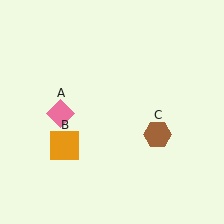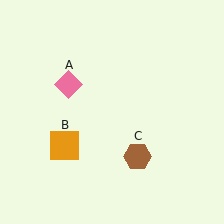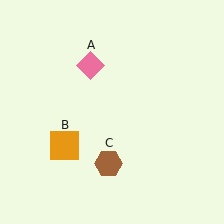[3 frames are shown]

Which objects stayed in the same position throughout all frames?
Orange square (object B) remained stationary.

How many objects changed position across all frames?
2 objects changed position: pink diamond (object A), brown hexagon (object C).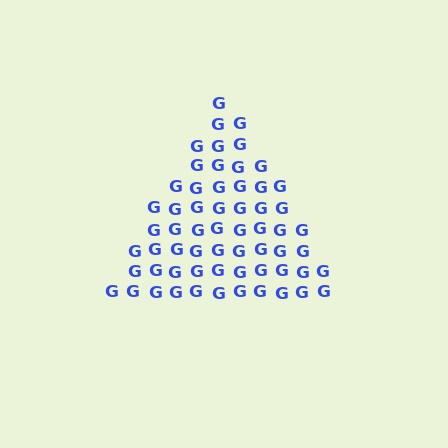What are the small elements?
The small elements are letter G's.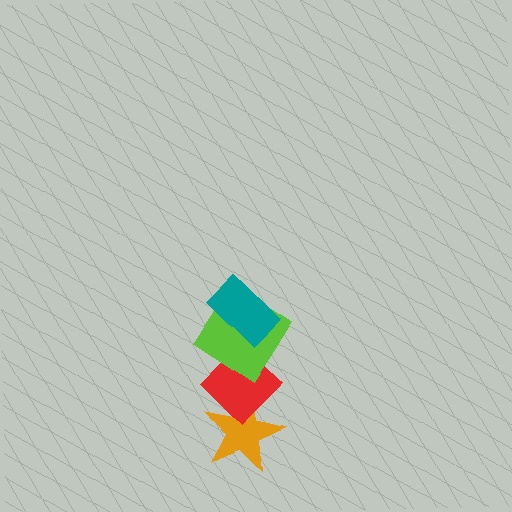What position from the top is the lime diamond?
The lime diamond is 2nd from the top.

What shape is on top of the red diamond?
The lime diamond is on top of the red diamond.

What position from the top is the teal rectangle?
The teal rectangle is 1st from the top.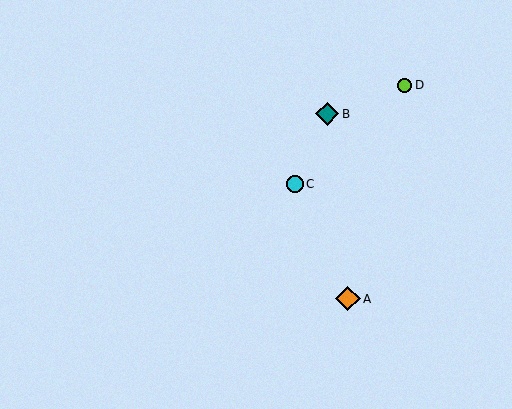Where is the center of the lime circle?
The center of the lime circle is at (405, 85).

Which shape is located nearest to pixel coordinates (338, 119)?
The teal diamond (labeled B) at (327, 114) is nearest to that location.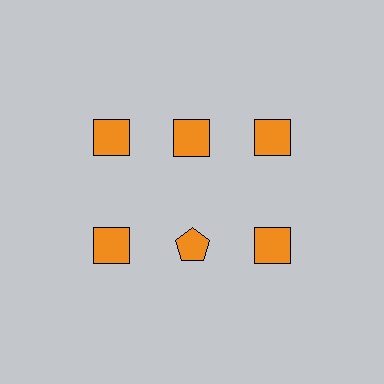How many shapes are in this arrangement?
There are 6 shapes arranged in a grid pattern.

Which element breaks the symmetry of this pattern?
The orange pentagon in the second row, second from left column breaks the symmetry. All other shapes are orange squares.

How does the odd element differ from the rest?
It has a different shape: pentagon instead of square.